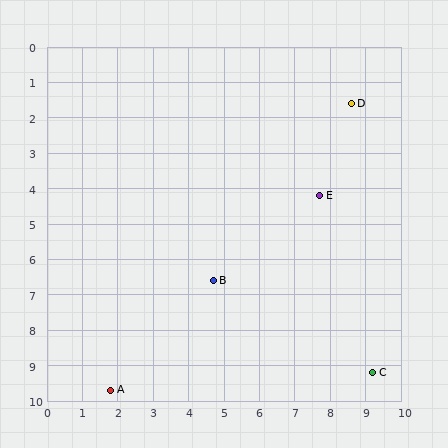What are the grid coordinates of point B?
Point B is at approximately (4.7, 6.6).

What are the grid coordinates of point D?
Point D is at approximately (8.6, 1.6).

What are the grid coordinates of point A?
Point A is at approximately (1.8, 9.7).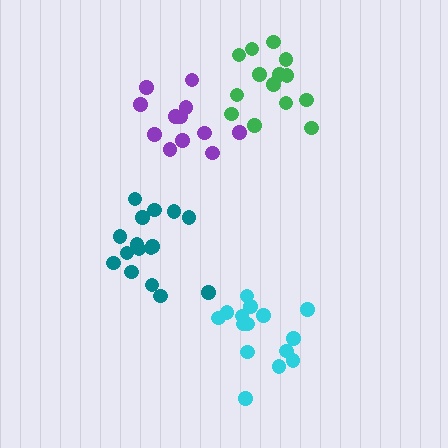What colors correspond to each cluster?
The clusters are colored: green, cyan, purple, teal.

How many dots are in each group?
Group 1: 14 dots, Group 2: 15 dots, Group 3: 12 dots, Group 4: 16 dots (57 total).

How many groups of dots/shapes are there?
There are 4 groups.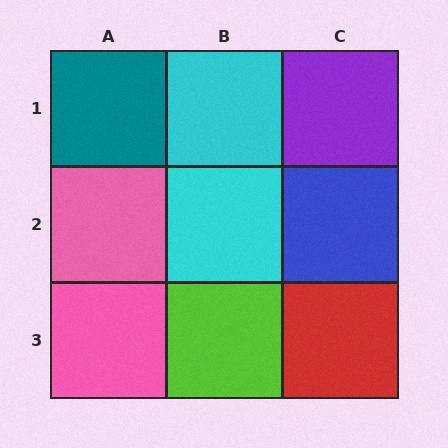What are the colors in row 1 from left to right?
Teal, cyan, purple.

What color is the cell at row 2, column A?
Pink.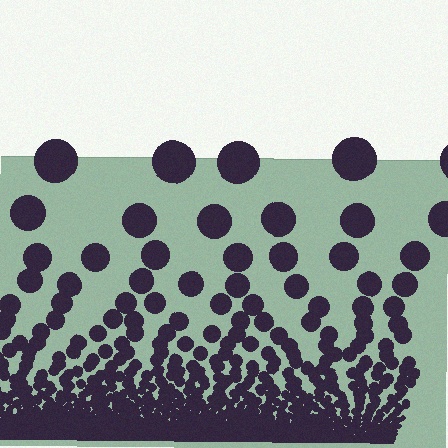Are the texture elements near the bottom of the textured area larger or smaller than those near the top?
Smaller. The gradient is inverted — elements near the bottom are smaller and denser.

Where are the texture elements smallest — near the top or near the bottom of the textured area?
Near the bottom.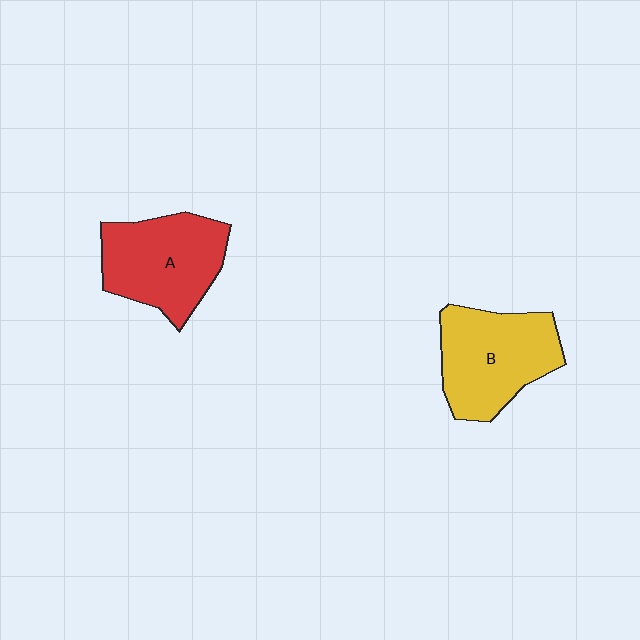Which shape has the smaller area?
Shape A (red).